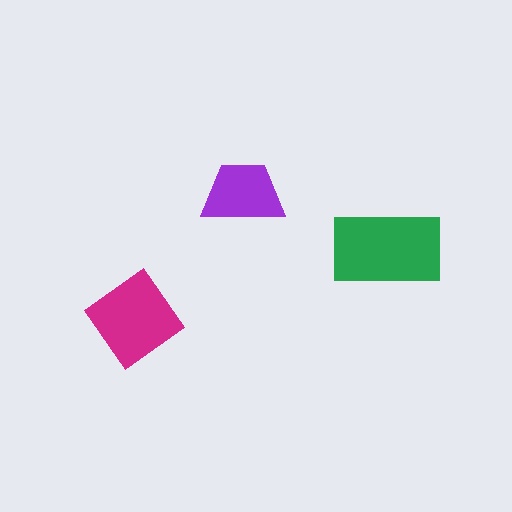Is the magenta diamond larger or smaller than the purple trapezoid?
Larger.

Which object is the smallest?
The purple trapezoid.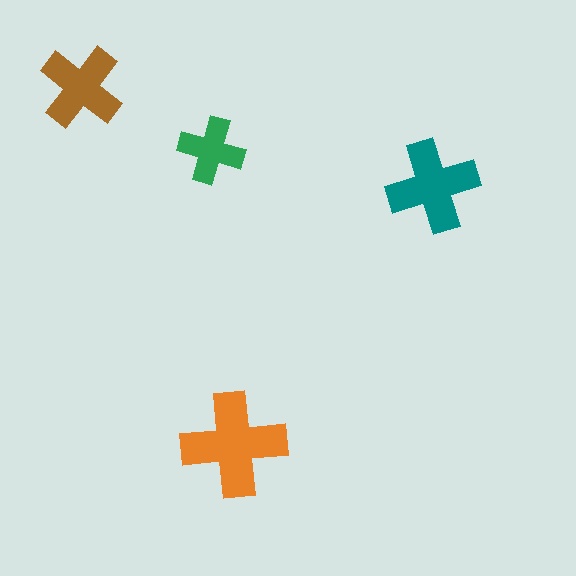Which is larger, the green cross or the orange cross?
The orange one.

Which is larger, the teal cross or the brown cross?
The teal one.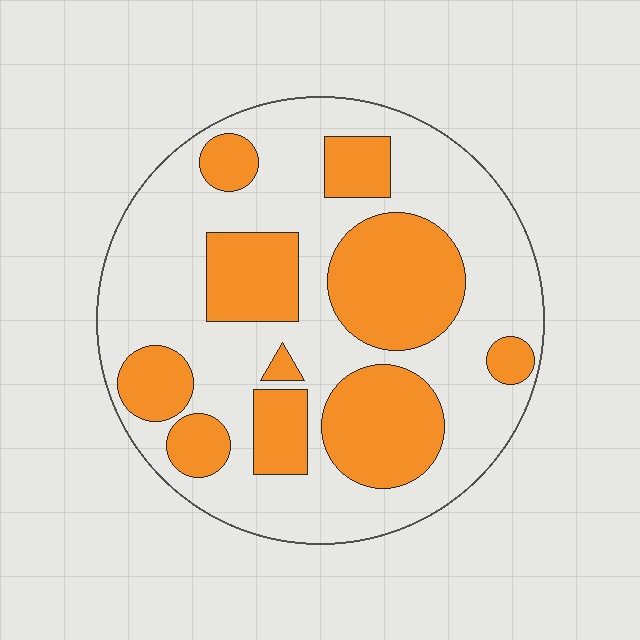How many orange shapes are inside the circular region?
10.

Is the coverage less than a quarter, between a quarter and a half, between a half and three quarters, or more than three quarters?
Between a quarter and a half.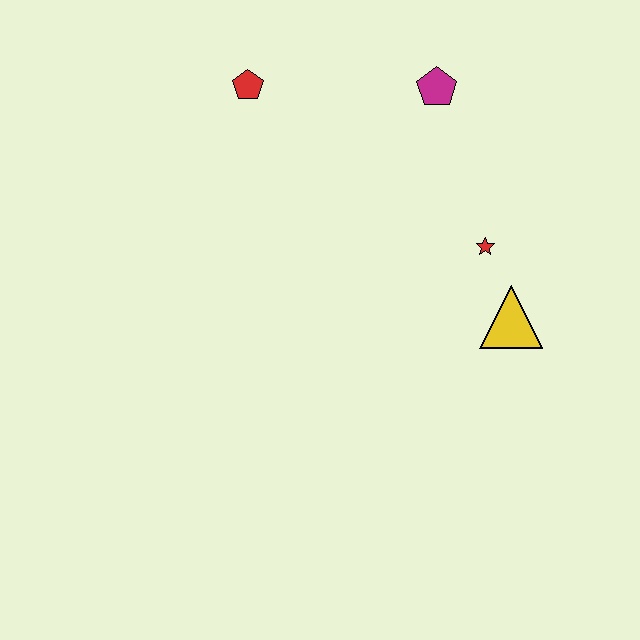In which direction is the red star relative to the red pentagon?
The red star is to the right of the red pentagon.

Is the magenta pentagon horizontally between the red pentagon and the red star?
Yes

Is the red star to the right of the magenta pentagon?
Yes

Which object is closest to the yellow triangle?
The red star is closest to the yellow triangle.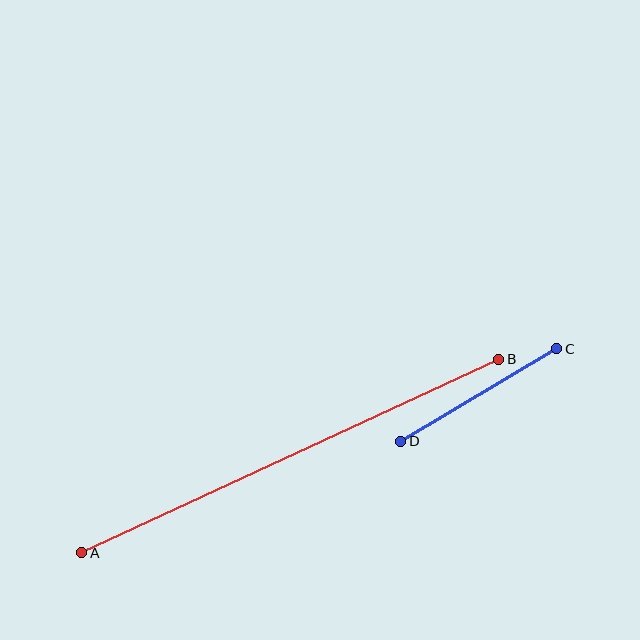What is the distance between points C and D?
The distance is approximately 181 pixels.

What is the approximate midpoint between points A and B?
The midpoint is at approximately (290, 456) pixels.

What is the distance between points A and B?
The distance is approximately 460 pixels.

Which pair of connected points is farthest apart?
Points A and B are farthest apart.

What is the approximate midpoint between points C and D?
The midpoint is at approximately (479, 395) pixels.